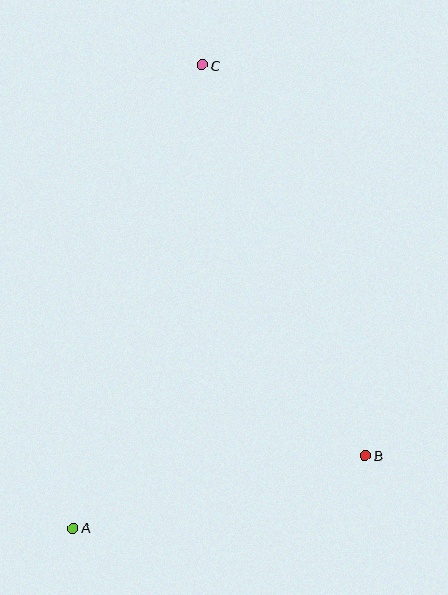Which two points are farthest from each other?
Points A and C are farthest from each other.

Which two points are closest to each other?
Points A and B are closest to each other.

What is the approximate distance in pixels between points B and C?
The distance between B and C is approximately 423 pixels.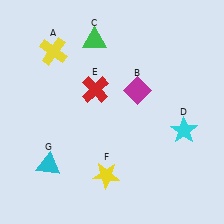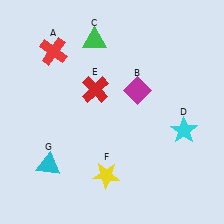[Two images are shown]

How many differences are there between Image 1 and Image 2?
There is 1 difference between the two images.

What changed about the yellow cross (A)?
In Image 1, A is yellow. In Image 2, it changed to red.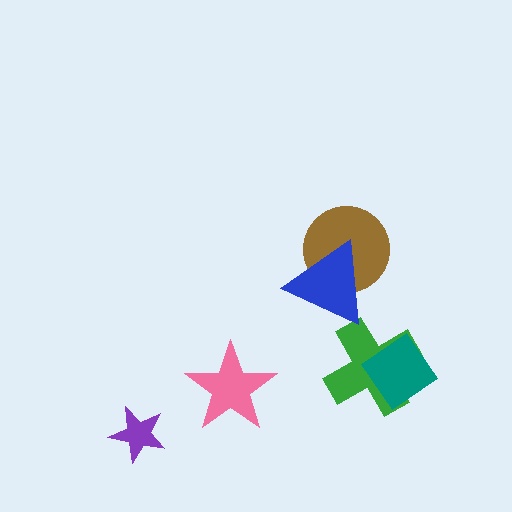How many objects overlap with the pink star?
0 objects overlap with the pink star.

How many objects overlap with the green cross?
1 object overlaps with the green cross.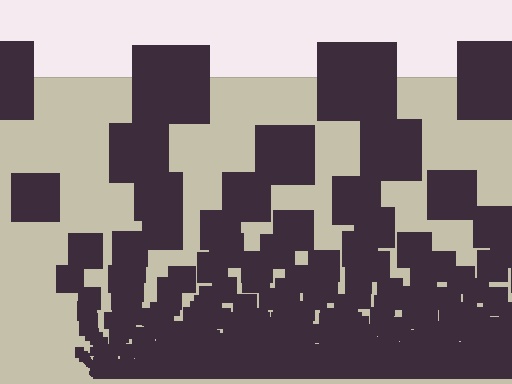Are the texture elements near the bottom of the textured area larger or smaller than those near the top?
Smaller. The gradient is inverted — elements near the bottom are smaller and denser.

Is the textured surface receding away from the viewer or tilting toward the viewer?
The surface appears to tilt toward the viewer. Texture elements get larger and sparser toward the top.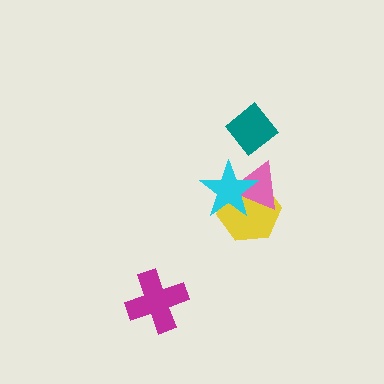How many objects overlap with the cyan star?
2 objects overlap with the cyan star.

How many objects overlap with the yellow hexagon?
2 objects overlap with the yellow hexagon.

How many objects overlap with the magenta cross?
0 objects overlap with the magenta cross.